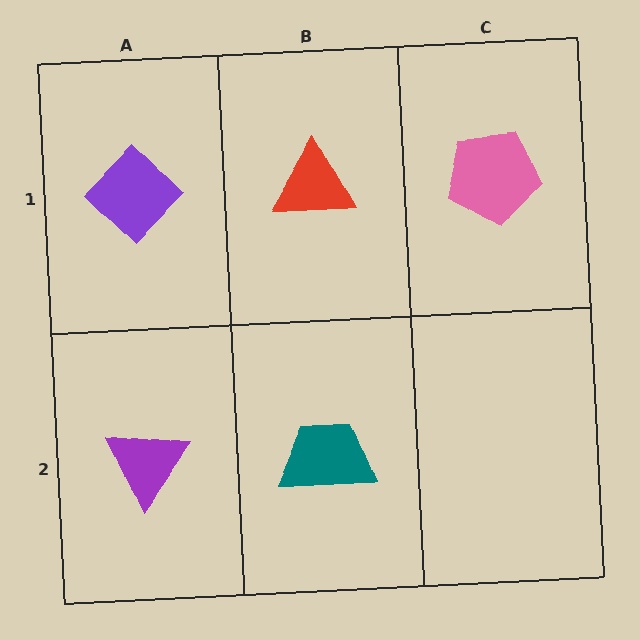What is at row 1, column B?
A red triangle.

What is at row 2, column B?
A teal trapezoid.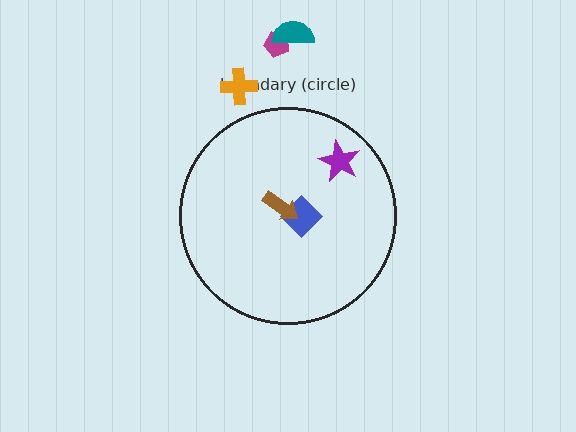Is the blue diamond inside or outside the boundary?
Inside.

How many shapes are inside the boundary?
3 inside, 3 outside.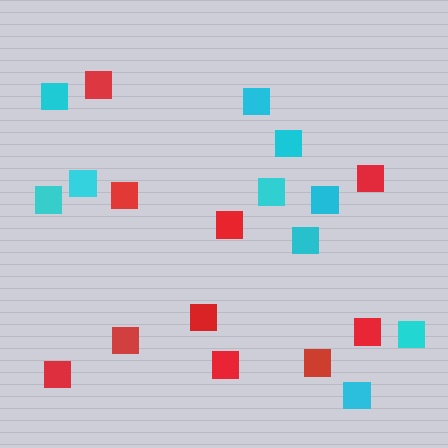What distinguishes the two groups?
There are 2 groups: one group of red squares (10) and one group of cyan squares (10).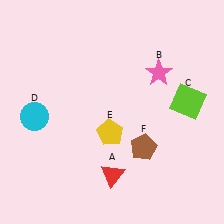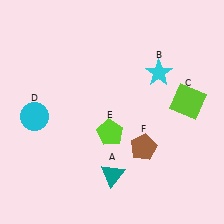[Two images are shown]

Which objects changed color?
A changed from red to teal. B changed from pink to cyan. E changed from yellow to lime.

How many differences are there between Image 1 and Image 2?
There are 3 differences between the two images.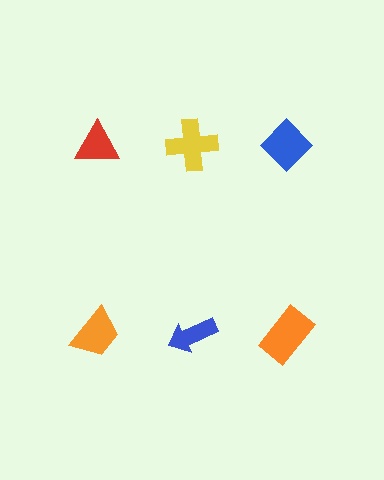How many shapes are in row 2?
3 shapes.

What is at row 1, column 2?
A yellow cross.